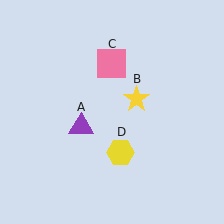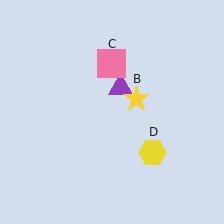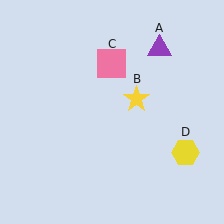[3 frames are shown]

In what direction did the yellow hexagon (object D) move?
The yellow hexagon (object D) moved right.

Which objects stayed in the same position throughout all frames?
Yellow star (object B) and pink square (object C) remained stationary.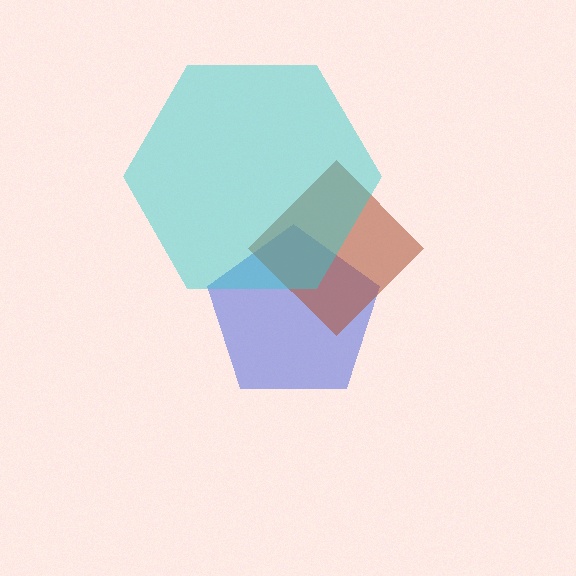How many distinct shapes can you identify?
There are 3 distinct shapes: a blue pentagon, a brown diamond, a cyan hexagon.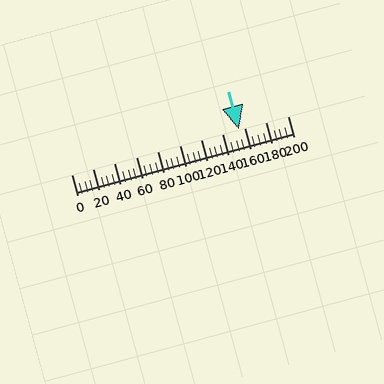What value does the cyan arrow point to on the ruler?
The cyan arrow points to approximately 155.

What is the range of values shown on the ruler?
The ruler shows values from 0 to 200.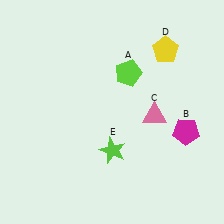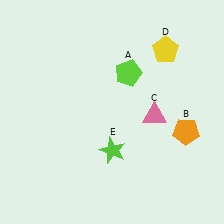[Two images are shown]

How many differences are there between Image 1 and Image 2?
There is 1 difference between the two images.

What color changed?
The pentagon (B) changed from magenta in Image 1 to orange in Image 2.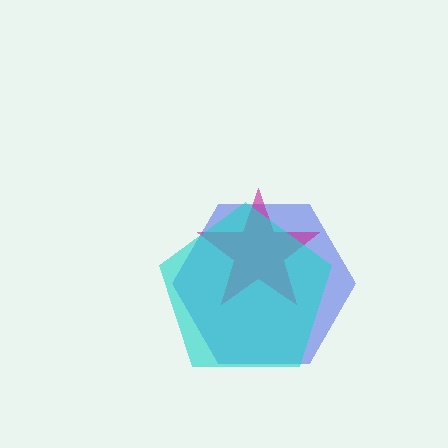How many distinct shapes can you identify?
There are 3 distinct shapes: a blue hexagon, a magenta star, a cyan pentagon.